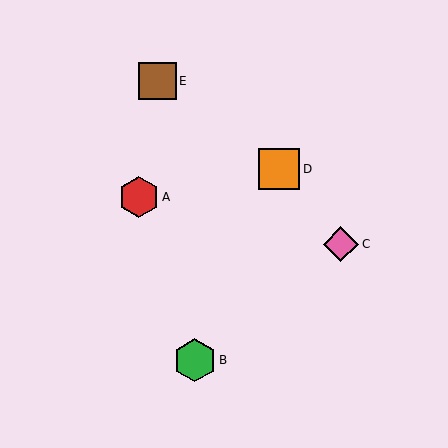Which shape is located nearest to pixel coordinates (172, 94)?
The brown square (labeled E) at (158, 81) is nearest to that location.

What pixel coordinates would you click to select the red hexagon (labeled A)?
Click at (139, 197) to select the red hexagon A.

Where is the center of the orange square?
The center of the orange square is at (279, 169).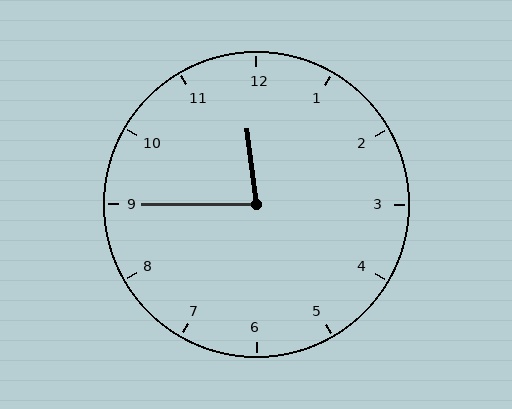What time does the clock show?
11:45.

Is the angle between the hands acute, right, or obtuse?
It is acute.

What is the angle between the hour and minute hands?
Approximately 82 degrees.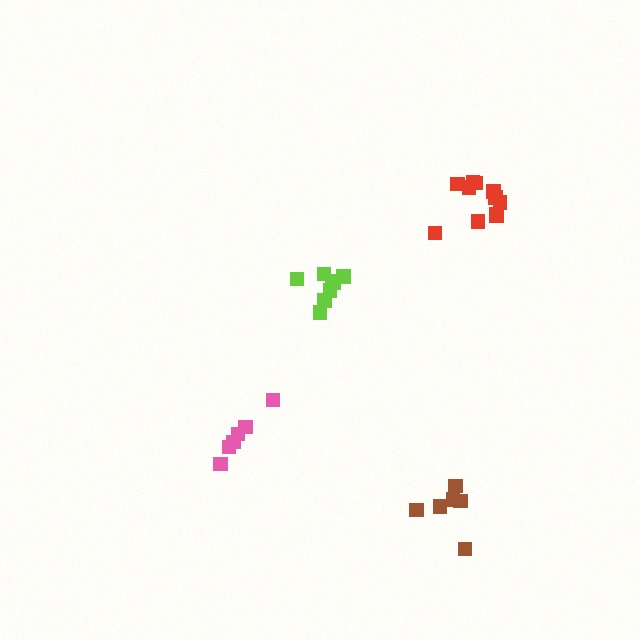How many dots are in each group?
Group 1: 6 dots, Group 2: 8 dots, Group 3: 6 dots, Group 4: 11 dots (31 total).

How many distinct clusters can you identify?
There are 4 distinct clusters.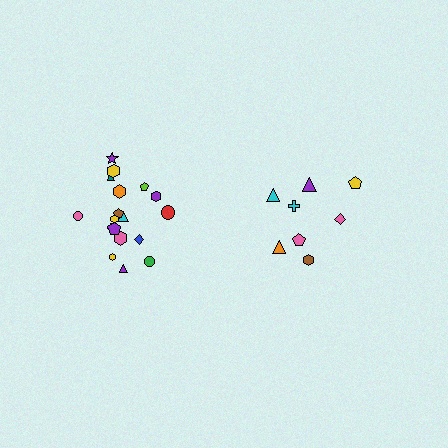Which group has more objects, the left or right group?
The left group.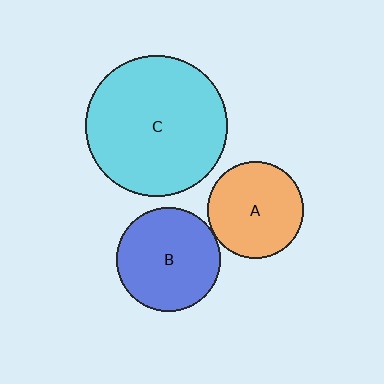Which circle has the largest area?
Circle C (cyan).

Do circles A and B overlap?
Yes.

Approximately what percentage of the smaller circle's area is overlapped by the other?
Approximately 5%.